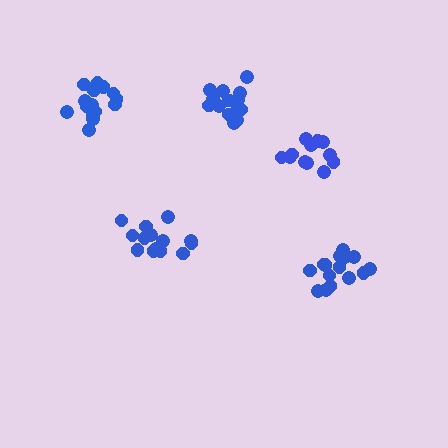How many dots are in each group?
Group 1: 15 dots, Group 2: 13 dots, Group 3: 15 dots, Group 4: 14 dots, Group 5: 16 dots (73 total).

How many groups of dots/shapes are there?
There are 5 groups.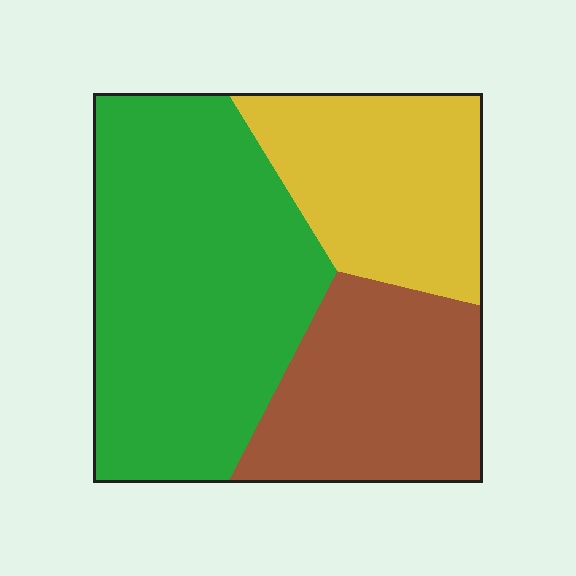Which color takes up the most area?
Green, at roughly 50%.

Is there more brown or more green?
Green.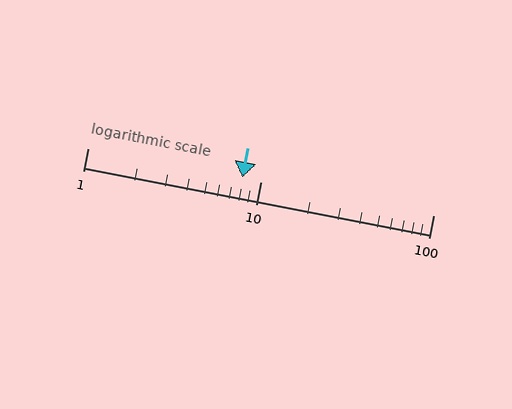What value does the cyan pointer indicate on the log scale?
The pointer indicates approximately 7.9.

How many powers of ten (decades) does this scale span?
The scale spans 2 decades, from 1 to 100.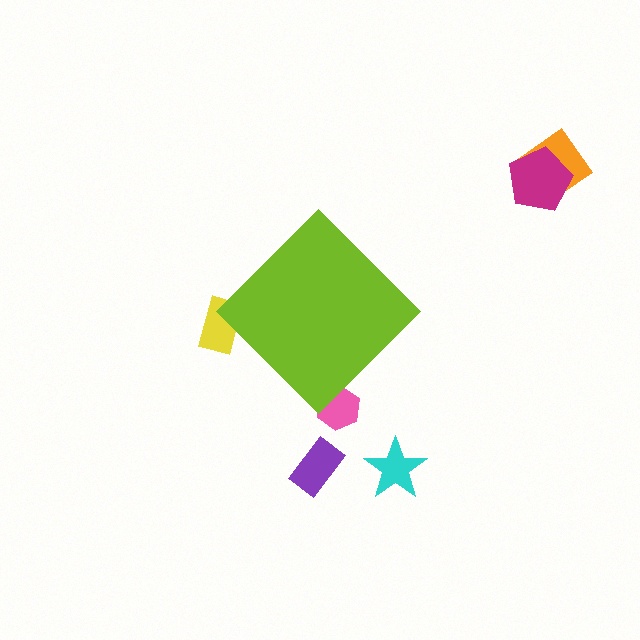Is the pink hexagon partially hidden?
Yes, the pink hexagon is partially hidden behind the lime diamond.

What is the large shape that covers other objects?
A lime diamond.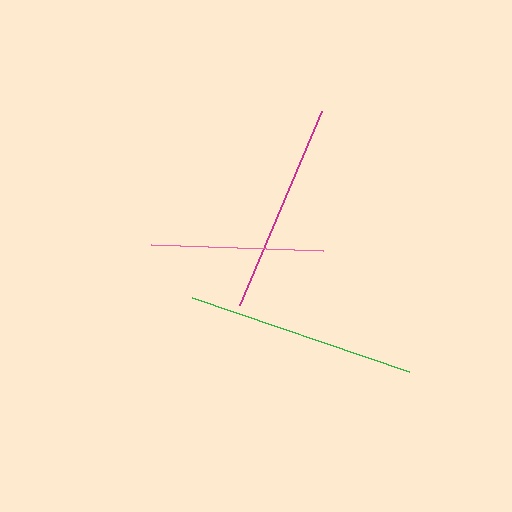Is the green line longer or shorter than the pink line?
The green line is longer than the pink line.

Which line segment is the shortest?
The pink line is the shortest at approximately 172 pixels.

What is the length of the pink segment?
The pink segment is approximately 172 pixels long.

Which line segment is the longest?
The green line is the longest at approximately 229 pixels.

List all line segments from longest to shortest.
From longest to shortest: green, magenta, pink.